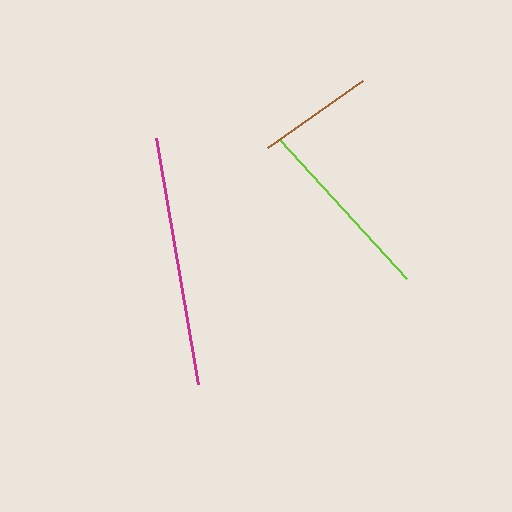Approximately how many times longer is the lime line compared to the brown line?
The lime line is approximately 1.6 times the length of the brown line.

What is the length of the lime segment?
The lime segment is approximately 188 pixels long.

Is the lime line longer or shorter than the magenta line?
The magenta line is longer than the lime line.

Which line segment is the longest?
The magenta line is the longest at approximately 249 pixels.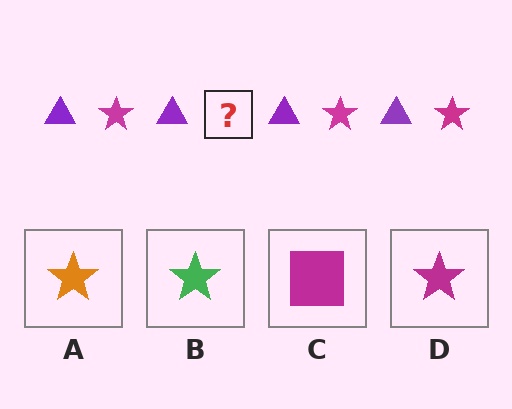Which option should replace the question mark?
Option D.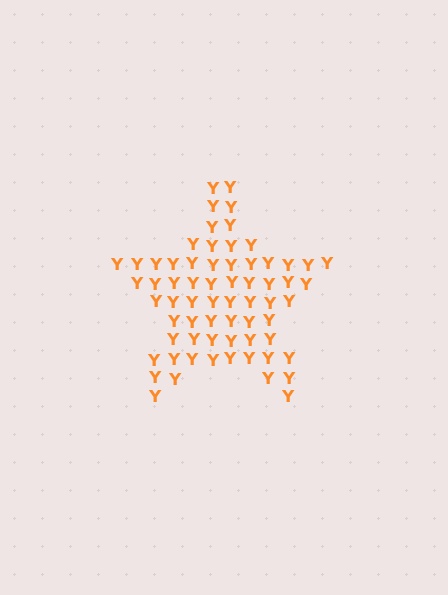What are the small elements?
The small elements are letter Y's.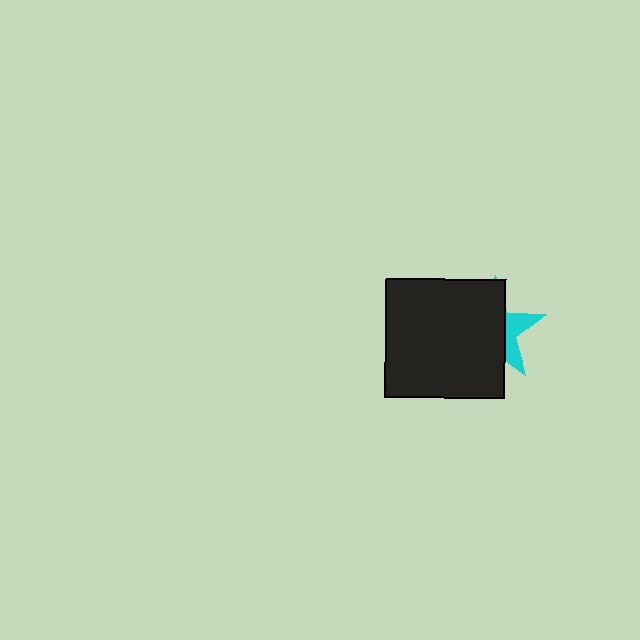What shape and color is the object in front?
The object in front is a black square.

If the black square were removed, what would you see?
You would see the complete cyan star.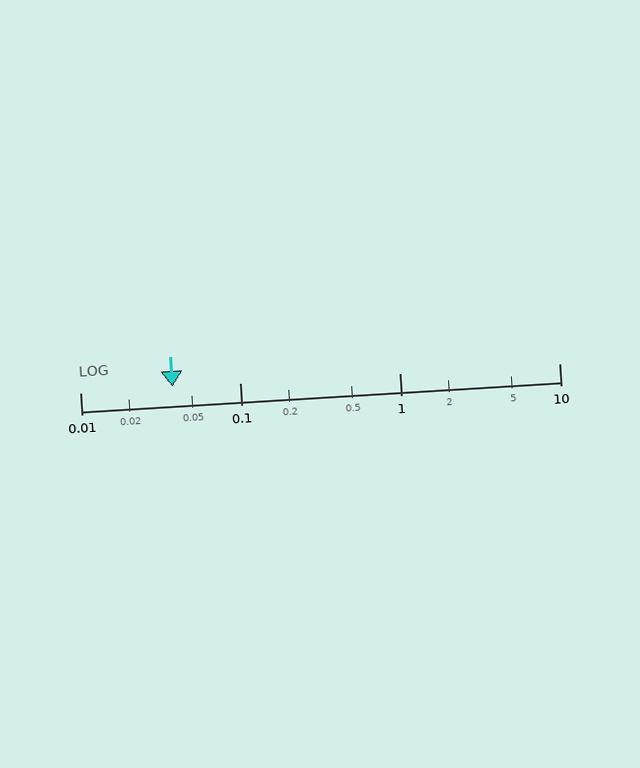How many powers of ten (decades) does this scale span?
The scale spans 3 decades, from 0.01 to 10.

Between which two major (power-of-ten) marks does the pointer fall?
The pointer is between 0.01 and 0.1.